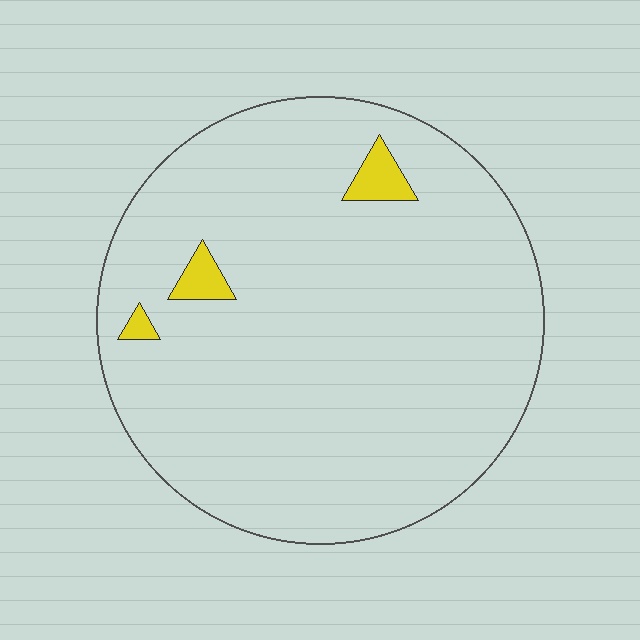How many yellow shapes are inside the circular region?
3.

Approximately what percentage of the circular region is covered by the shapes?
Approximately 5%.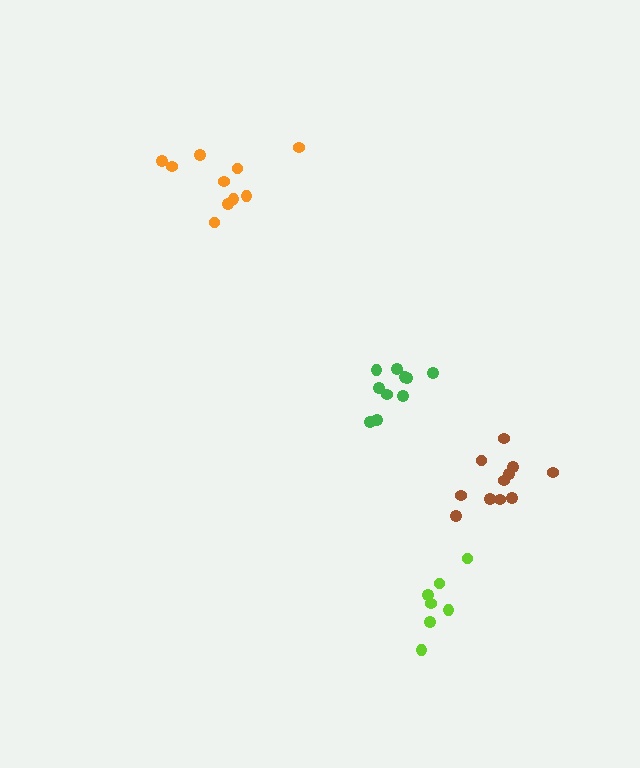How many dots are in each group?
Group 1: 10 dots, Group 2: 7 dots, Group 3: 11 dots, Group 4: 10 dots (38 total).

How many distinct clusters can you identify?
There are 4 distinct clusters.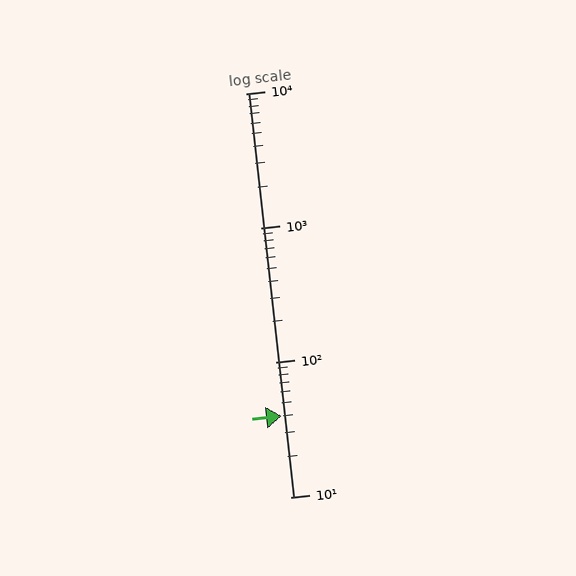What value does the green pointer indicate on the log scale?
The pointer indicates approximately 40.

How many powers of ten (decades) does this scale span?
The scale spans 3 decades, from 10 to 10000.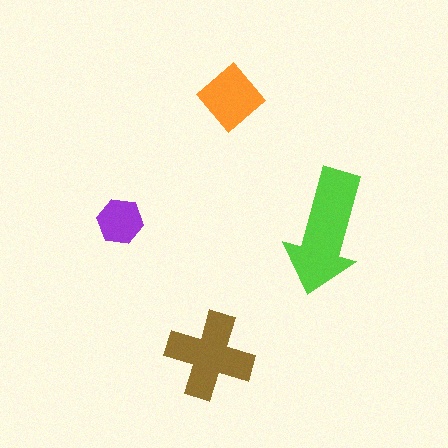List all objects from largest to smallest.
The lime arrow, the brown cross, the orange diamond, the purple hexagon.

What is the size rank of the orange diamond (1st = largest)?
3rd.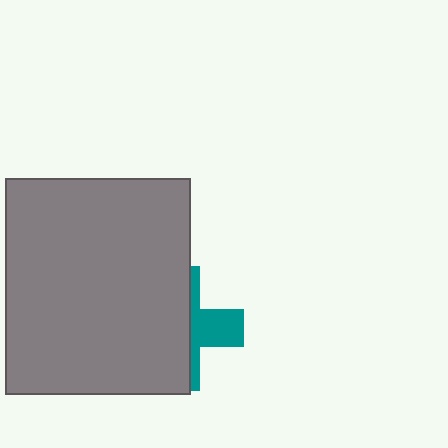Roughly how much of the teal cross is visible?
A small part of it is visible (roughly 33%).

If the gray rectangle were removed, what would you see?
You would see the complete teal cross.